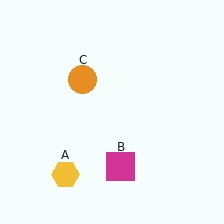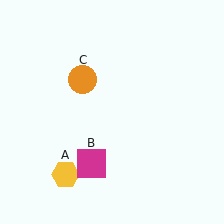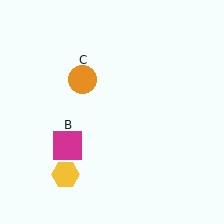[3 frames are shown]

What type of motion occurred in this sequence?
The magenta square (object B) rotated clockwise around the center of the scene.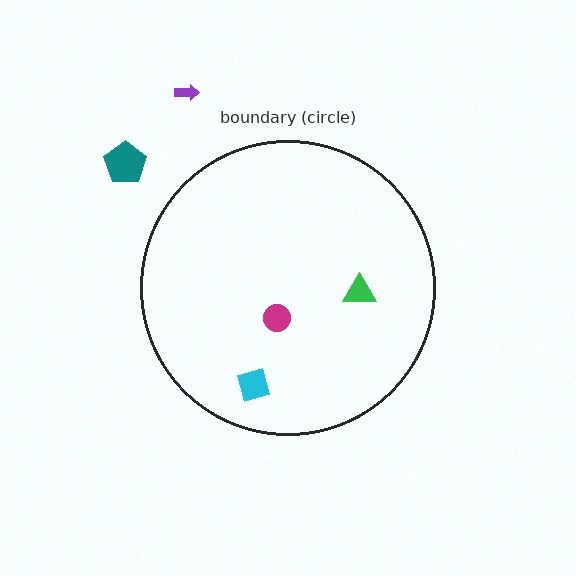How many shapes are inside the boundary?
3 inside, 2 outside.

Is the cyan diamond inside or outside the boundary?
Inside.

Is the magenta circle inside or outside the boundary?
Inside.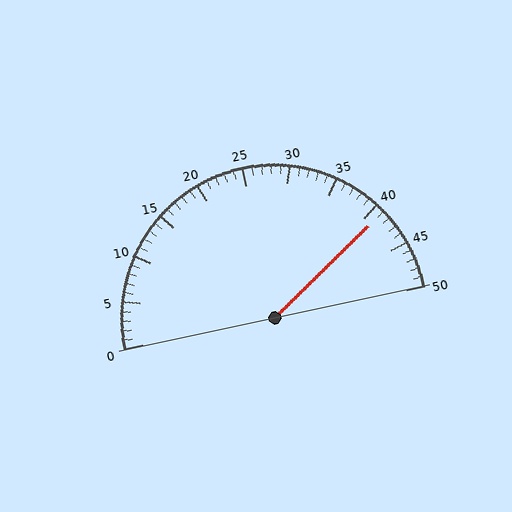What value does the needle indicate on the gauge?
The needle indicates approximately 41.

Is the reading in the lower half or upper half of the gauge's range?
The reading is in the upper half of the range (0 to 50).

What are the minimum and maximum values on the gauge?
The gauge ranges from 0 to 50.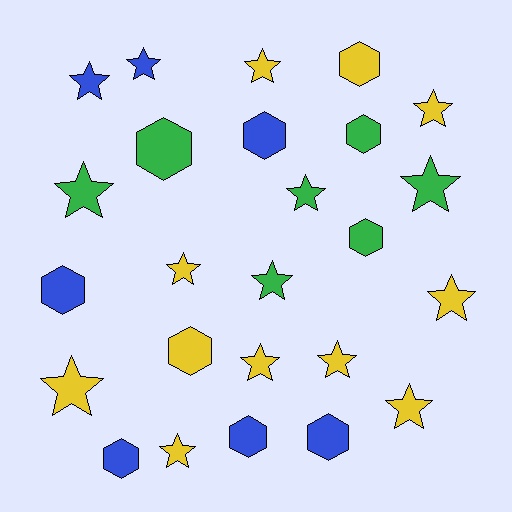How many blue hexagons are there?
There are 5 blue hexagons.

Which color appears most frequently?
Yellow, with 11 objects.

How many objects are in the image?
There are 25 objects.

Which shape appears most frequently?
Star, with 15 objects.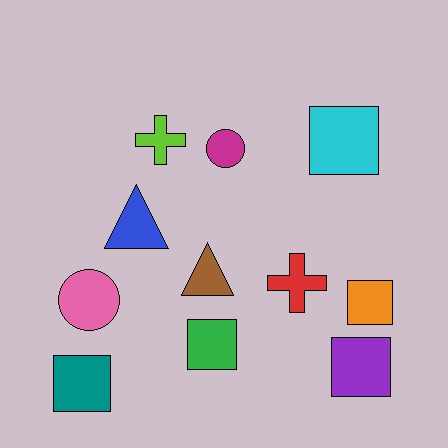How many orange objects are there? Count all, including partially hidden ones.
There is 1 orange object.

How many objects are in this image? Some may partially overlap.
There are 11 objects.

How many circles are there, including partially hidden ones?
There are 2 circles.